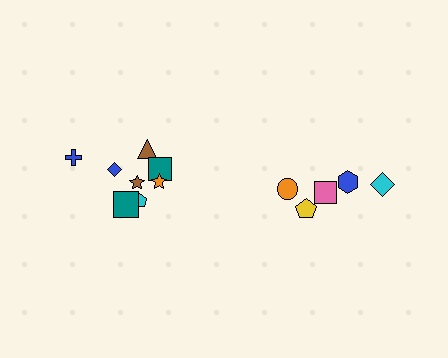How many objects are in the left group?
There are 8 objects.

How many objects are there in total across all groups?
There are 13 objects.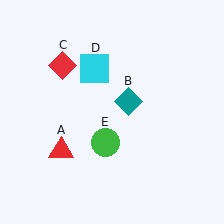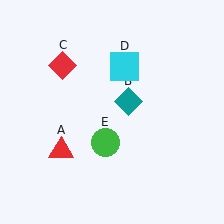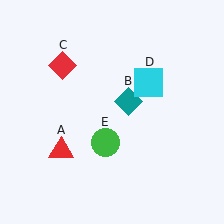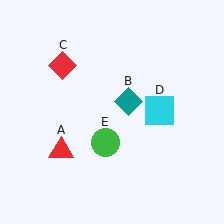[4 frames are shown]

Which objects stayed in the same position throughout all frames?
Red triangle (object A) and teal diamond (object B) and red diamond (object C) and green circle (object E) remained stationary.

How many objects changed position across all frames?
1 object changed position: cyan square (object D).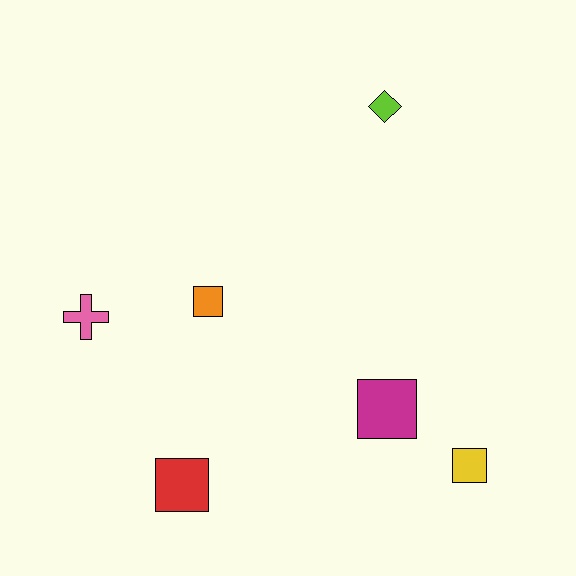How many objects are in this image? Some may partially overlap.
There are 6 objects.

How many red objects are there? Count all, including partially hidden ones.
There is 1 red object.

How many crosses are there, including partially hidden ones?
There is 1 cross.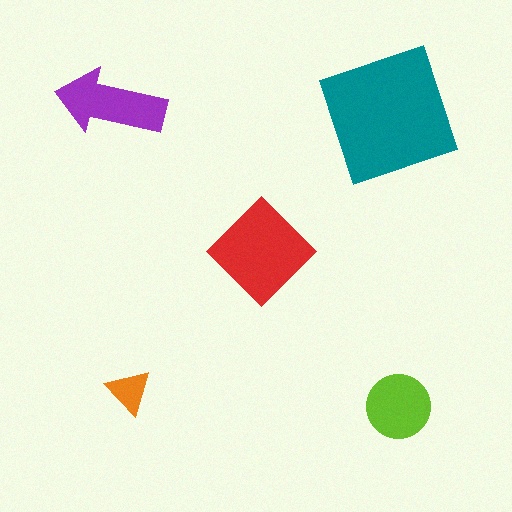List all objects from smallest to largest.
The orange triangle, the lime circle, the purple arrow, the red diamond, the teal square.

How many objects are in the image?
There are 5 objects in the image.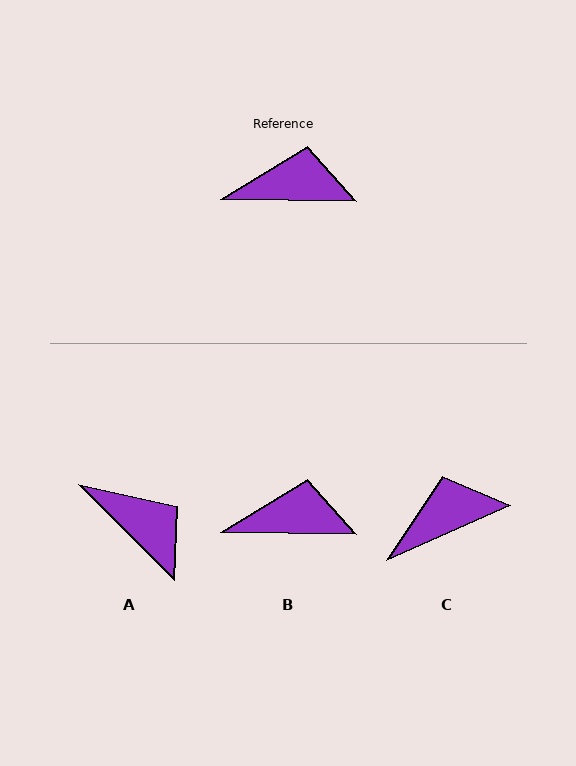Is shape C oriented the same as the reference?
No, it is off by about 25 degrees.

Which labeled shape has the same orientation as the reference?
B.